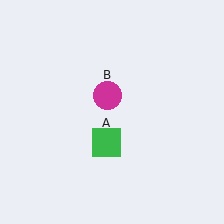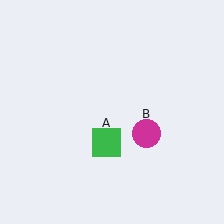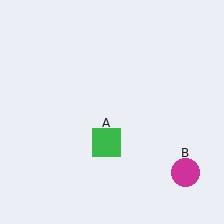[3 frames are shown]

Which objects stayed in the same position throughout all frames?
Green square (object A) remained stationary.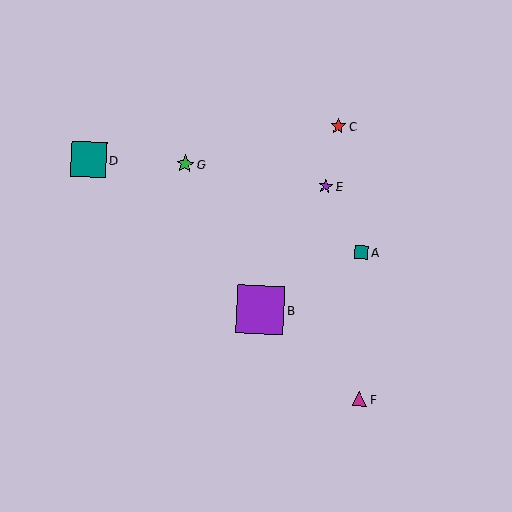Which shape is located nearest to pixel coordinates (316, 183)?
The purple star (labeled E) at (326, 186) is nearest to that location.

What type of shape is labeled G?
Shape G is a green star.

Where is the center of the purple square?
The center of the purple square is at (260, 310).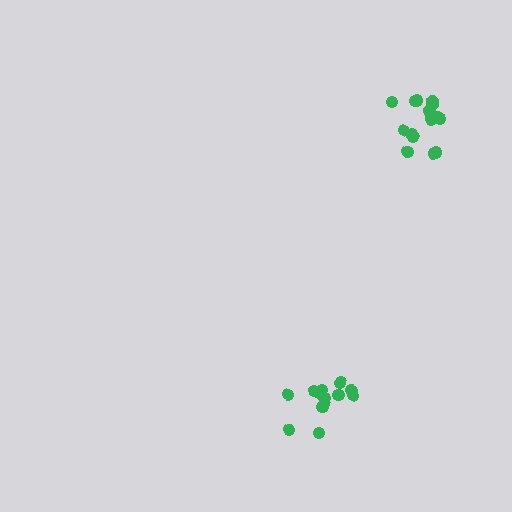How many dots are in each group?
Group 1: 13 dots, Group 2: 15 dots (28 total).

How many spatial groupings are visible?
There are 2 spatial groupings.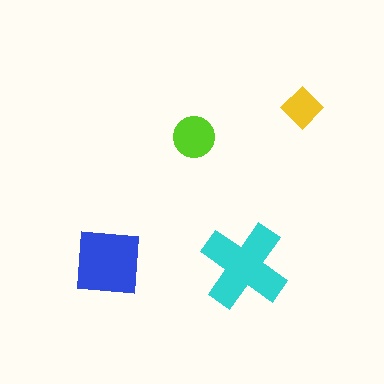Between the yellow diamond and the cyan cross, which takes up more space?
The cyan cross.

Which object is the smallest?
The yellow diamond.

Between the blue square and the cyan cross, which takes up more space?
The cyan cross.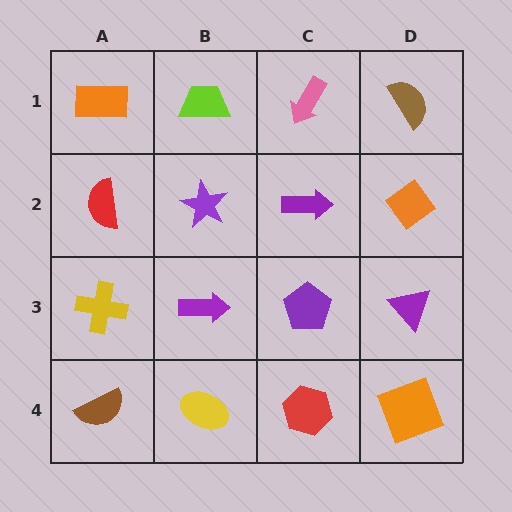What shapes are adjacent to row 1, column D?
An orange diamond (row 2, column D), a pink arrow (row 1, column C).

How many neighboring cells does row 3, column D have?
3.